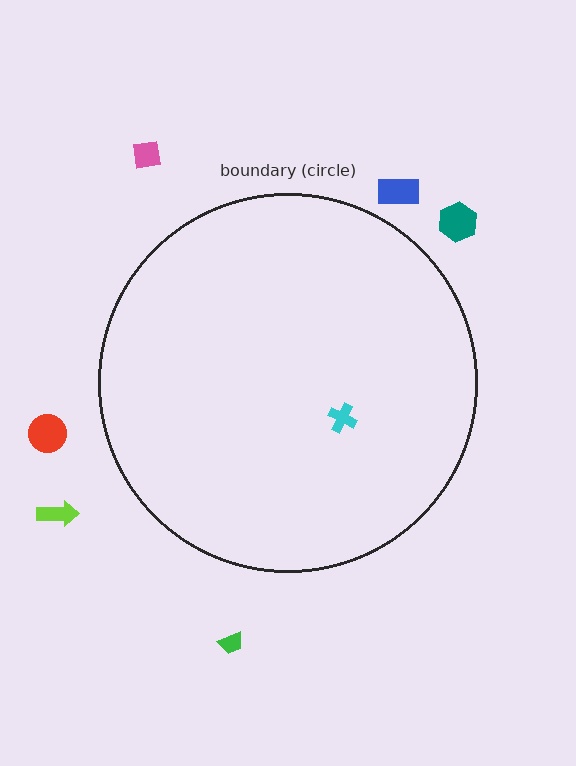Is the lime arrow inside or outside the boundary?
Outside.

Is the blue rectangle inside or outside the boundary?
Outside.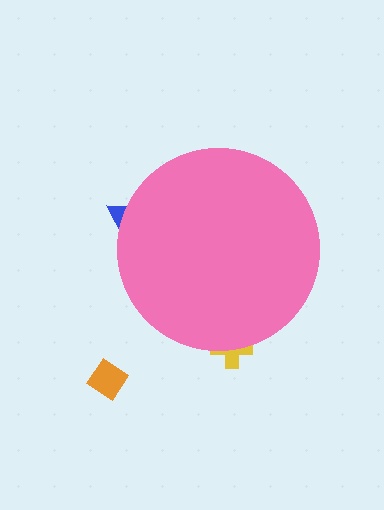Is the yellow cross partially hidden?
Yes, the yellow cross is partially hidden behind the pink circle.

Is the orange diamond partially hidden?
No, the orange diamond is fully visible.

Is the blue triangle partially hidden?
Yes, the blue triangle is partially hidden behind the pink circle.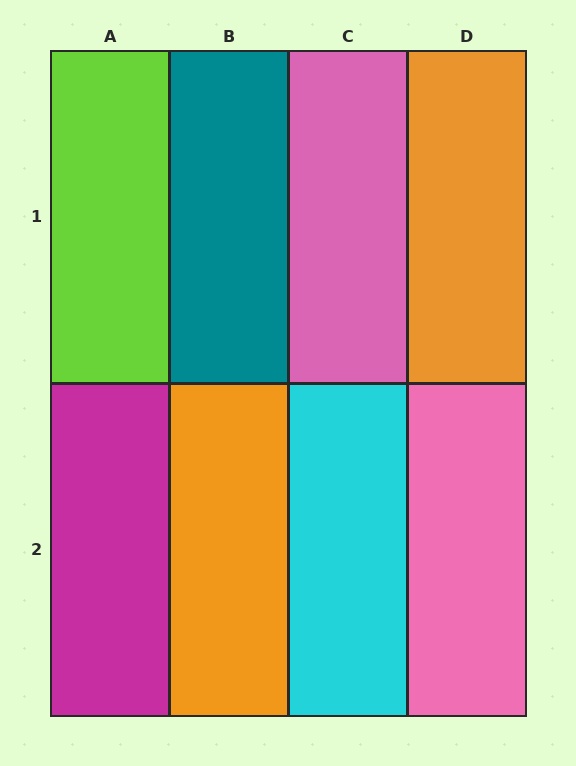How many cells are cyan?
1 cell is cyan.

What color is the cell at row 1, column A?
Lime.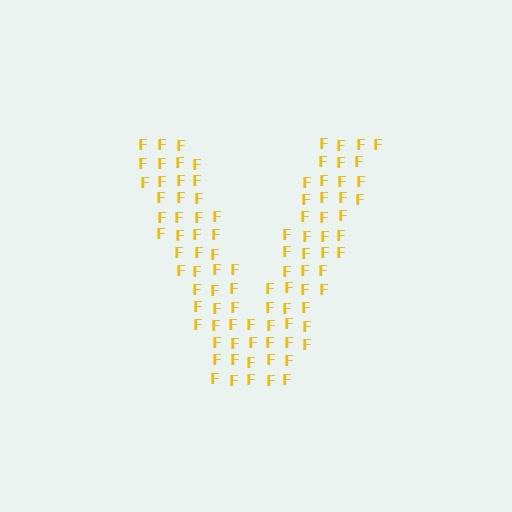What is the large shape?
The large shape is the letter V.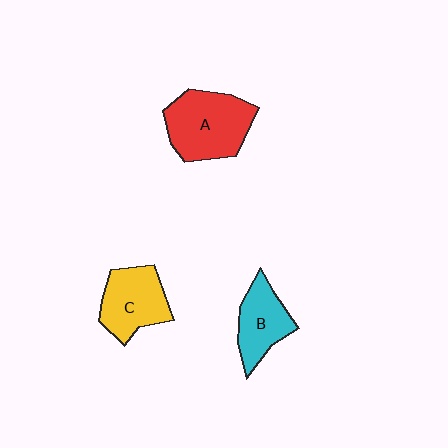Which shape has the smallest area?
Shape B (cyan).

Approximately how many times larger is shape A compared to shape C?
Approximately 1.3 times.